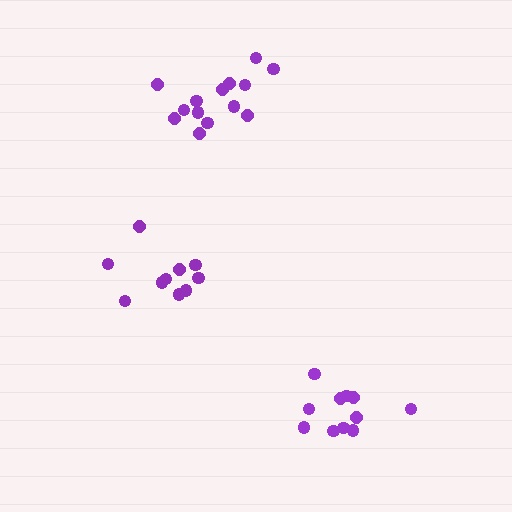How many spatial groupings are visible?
There are 3 spatial groupings.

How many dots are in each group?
Group 1: 10 dots, Group 2: 11 dots, Group 3: 14 dots (35 total).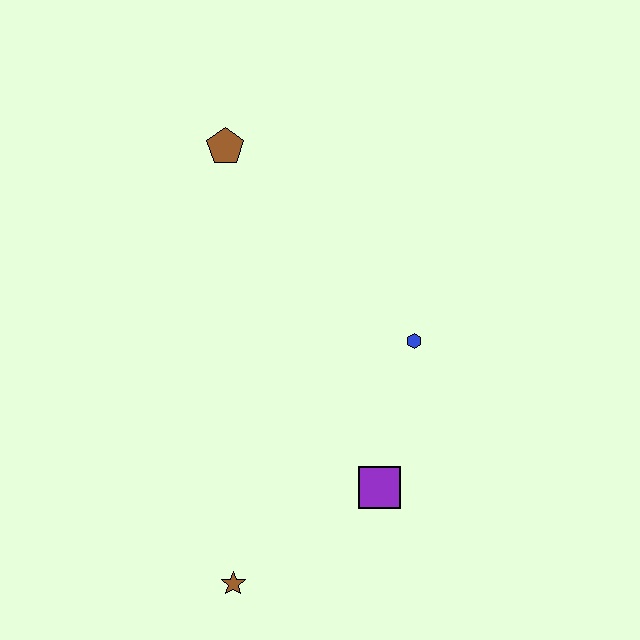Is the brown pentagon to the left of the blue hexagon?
Yes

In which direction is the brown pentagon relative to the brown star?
The brown pentagon is above the brown star.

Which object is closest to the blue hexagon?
The purple square is closest to the blue hexagon.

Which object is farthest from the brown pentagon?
The brown star is farthest from the brown pentagon.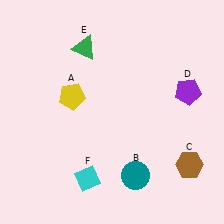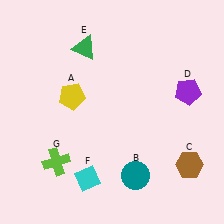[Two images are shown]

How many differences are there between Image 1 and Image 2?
There is 1 difference between the two images.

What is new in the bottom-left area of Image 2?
A lime cross (G) was added in the bottom-left area of Image 2.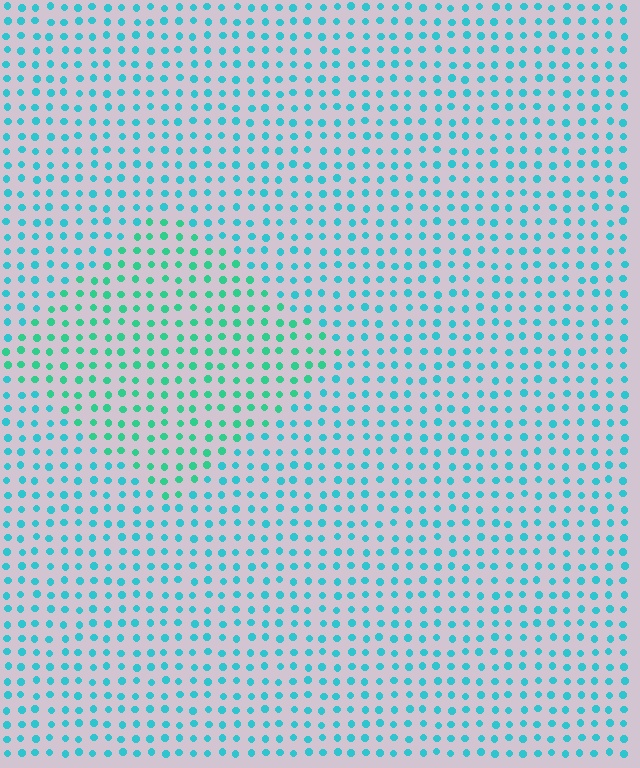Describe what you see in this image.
The image is filled with small cyan elements in a uniform arrangement. A diamond-shaped region is visible where the elements are tinted to a slightly different hue, forming a subtle color boundary.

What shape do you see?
I see a diamond.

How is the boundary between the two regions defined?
The boundary is defined purely by a slight shift in hue (about 29 degrees). Spacing, size, and orientation are identical on both sides.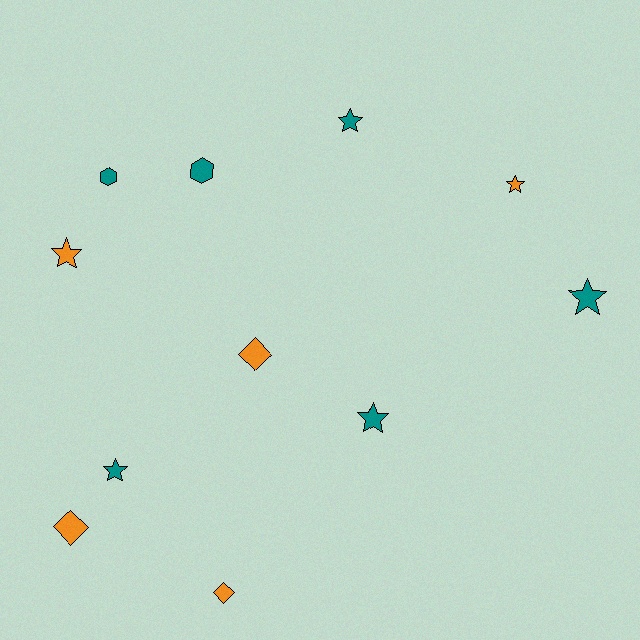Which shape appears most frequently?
Star, with 6 objects.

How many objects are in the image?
There are 11 objects.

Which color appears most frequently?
Teal, with 6 objects.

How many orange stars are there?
There are 2 orange stars.